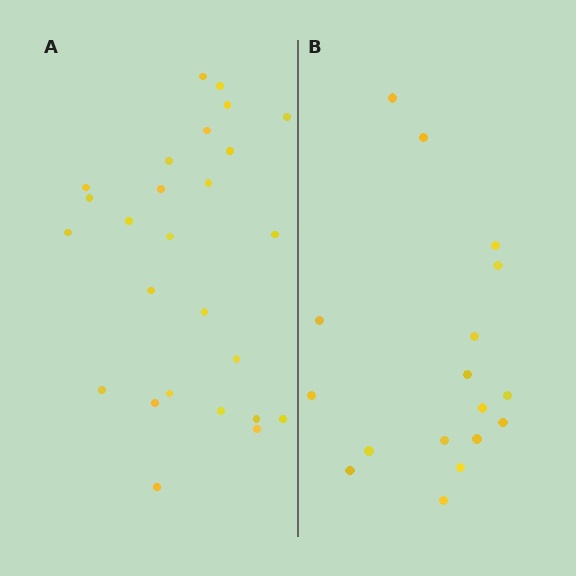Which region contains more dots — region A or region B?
Region A (the left region) has more dots.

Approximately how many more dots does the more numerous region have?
Region A has roughly 8 or so more dots than region B.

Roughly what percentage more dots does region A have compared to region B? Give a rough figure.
About 55% more.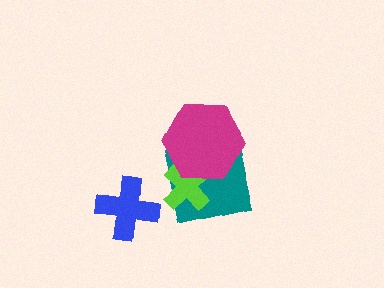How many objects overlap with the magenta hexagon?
2 objects overlap with the magenta hexagon.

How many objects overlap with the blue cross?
0 objects overlap with the blue cross.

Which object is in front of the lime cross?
The magenta hexagon is in front of the lime cross.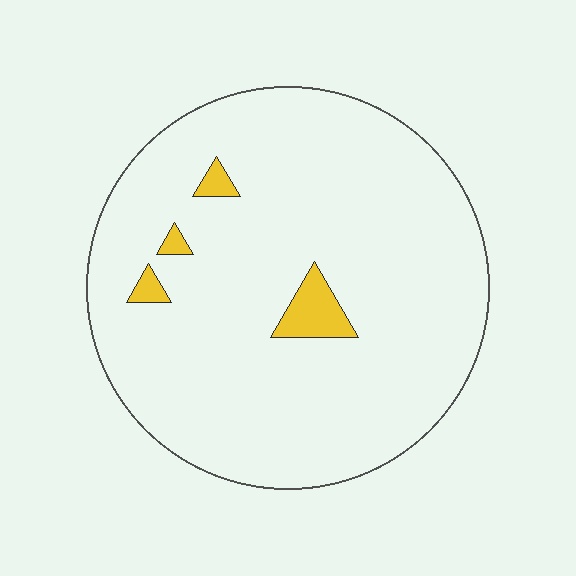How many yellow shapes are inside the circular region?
4.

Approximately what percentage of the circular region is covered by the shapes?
Approximately 5%.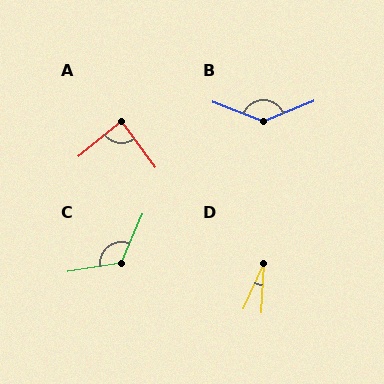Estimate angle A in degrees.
Approximately 87 degrees.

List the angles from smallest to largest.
D (21°), A (87°), C (122°), B (138°).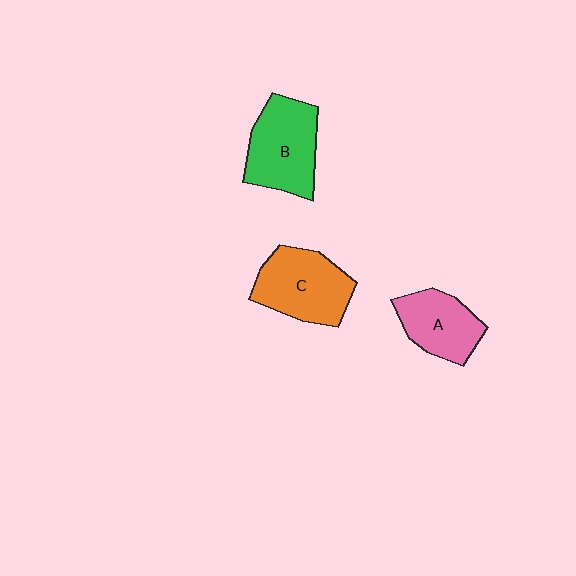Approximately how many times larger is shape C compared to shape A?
Approximately 1.3 times.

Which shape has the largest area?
Shape B (green).